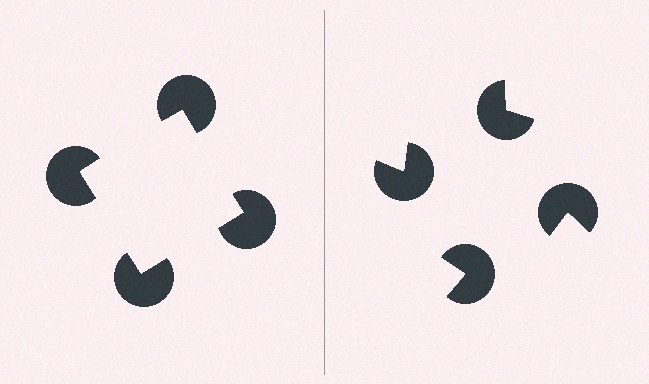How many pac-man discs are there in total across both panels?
8 — 4 on each side.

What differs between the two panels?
The pac-man discs are positioned identically on both sides; only the wedge orientations differ. On the left they align to a square; on the right they are misaligned.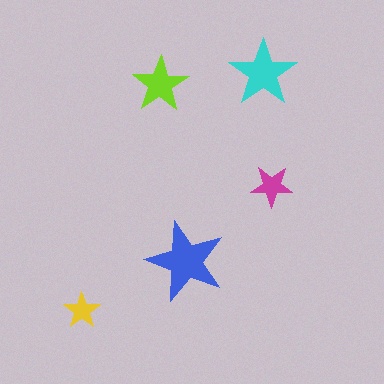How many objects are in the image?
There are 5 objects in the image.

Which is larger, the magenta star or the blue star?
The blue one.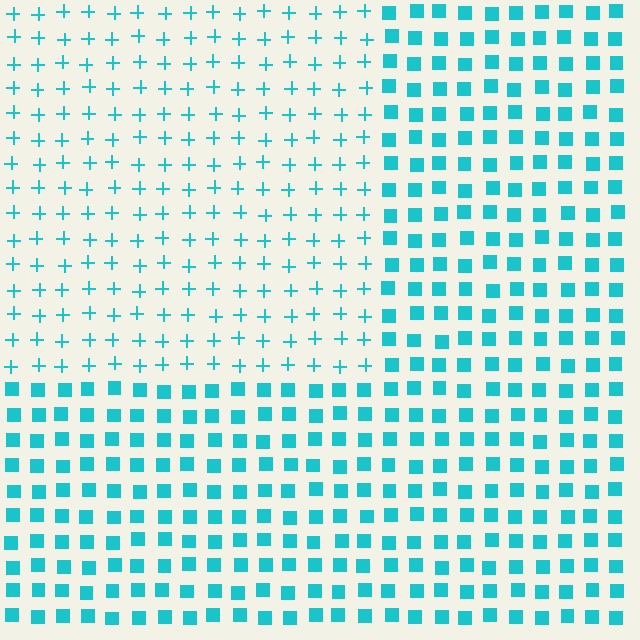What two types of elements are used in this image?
The image uses plus signs inside the rectangle region and squares outside it.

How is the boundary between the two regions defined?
The boundary is defined by a change in element shape: plus signs inside vs. squares outside. All elements share the same color and spacing.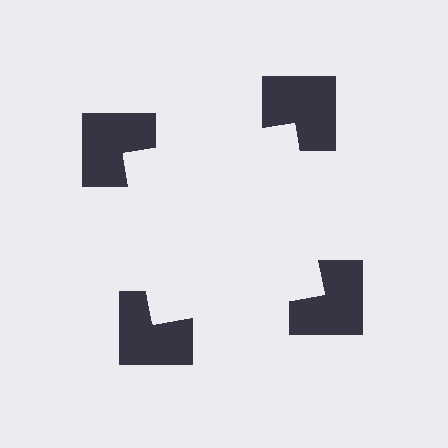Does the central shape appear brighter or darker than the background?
It typically appears slightly brighter than the background, even though no actual brightness change is drawn.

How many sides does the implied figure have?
4 sides.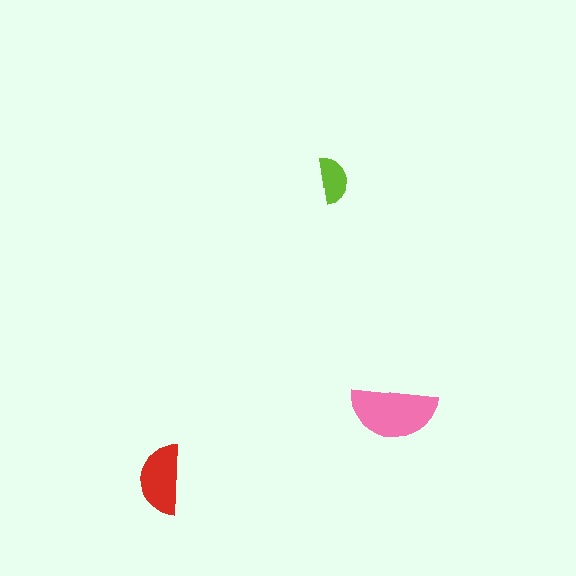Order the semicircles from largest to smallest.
the pink one, the red one, the lime one.